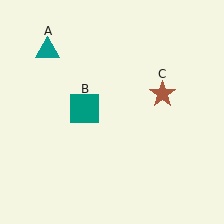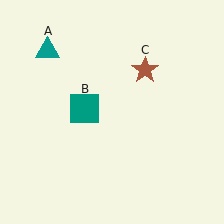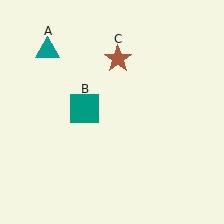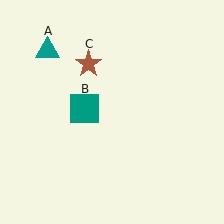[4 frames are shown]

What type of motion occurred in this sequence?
The brown star (object C) rotated counterclockwise around the center of the scene.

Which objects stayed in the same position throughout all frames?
Teal triangle (object A) and teal square (object B) remained stationary.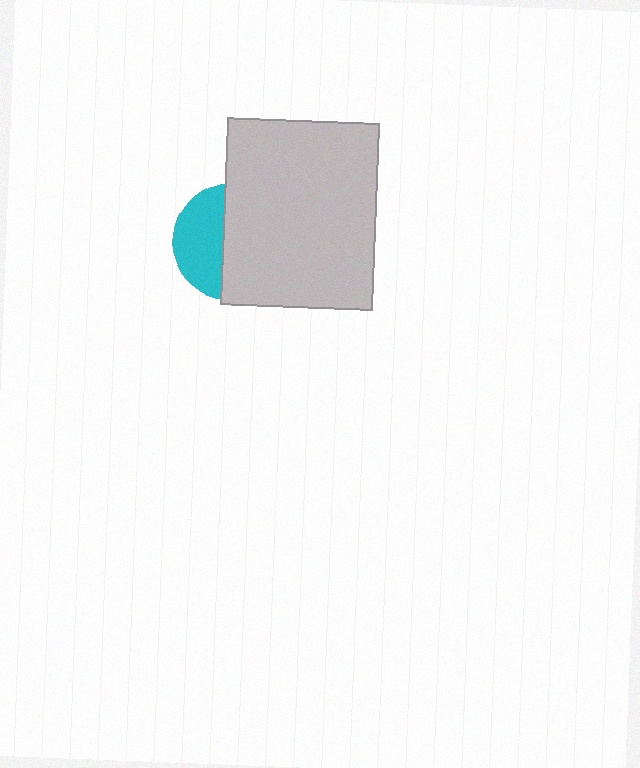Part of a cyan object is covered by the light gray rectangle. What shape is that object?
It is a circle.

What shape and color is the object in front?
The object in front is a light gray rectangle.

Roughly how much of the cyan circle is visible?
A small part of it is visible (roughly 41%).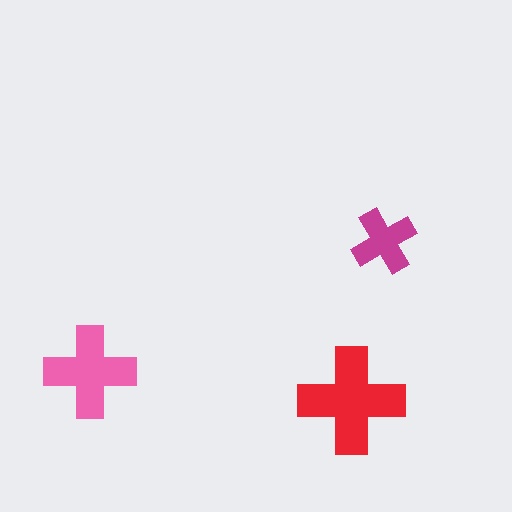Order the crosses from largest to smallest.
the red one, the pink one, the magenta one.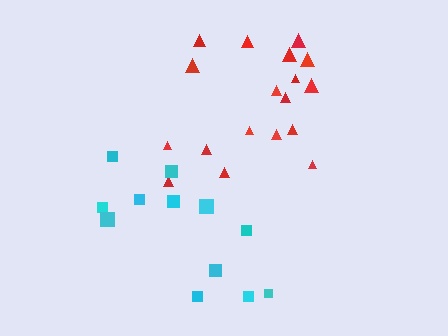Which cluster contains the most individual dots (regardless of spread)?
Red (18).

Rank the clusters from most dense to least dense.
red, cyan.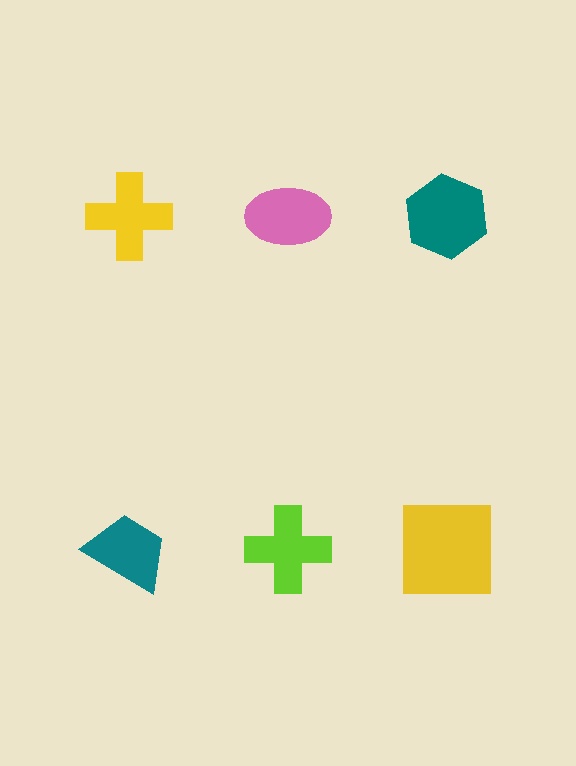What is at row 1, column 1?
A yellow cross.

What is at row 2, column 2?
A lime cross.